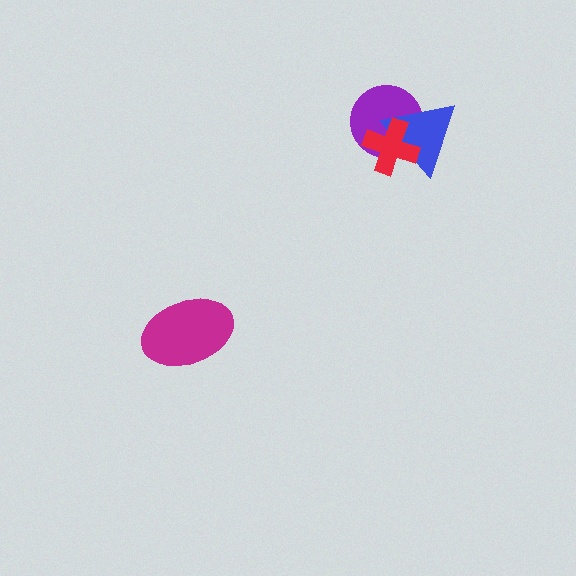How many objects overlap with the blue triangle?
2 objects overlap with the blue triangle.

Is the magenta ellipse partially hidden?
No, no other shape covers it.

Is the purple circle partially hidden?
Yes, it is partially covered by another shape.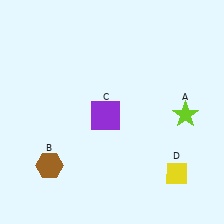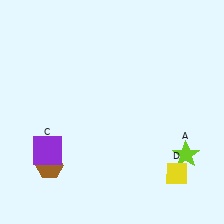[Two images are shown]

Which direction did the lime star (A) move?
The lime star (A) moved down.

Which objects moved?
The objects that moved are: the lime star (A), the purple square (C).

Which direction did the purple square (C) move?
The purple square (C) moved left.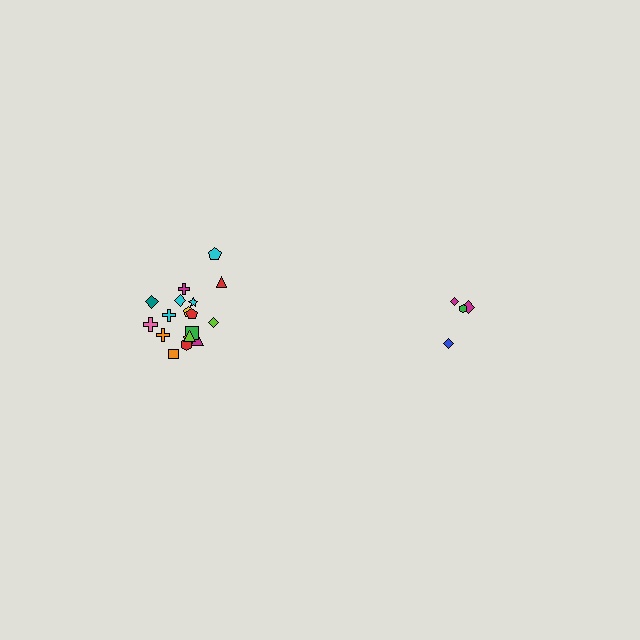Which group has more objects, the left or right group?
The left group.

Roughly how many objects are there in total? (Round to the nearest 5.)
Roughly 20 objects in total.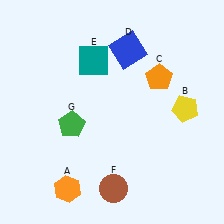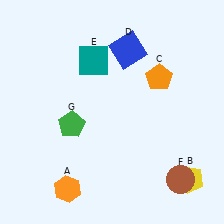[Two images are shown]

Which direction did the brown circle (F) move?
The brown circle (F) moved right.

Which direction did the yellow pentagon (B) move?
The yellow pentagon (B) moved down.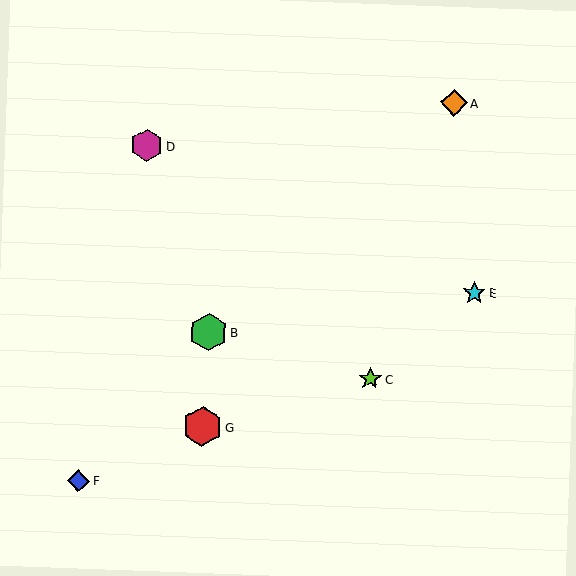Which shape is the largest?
The red hexagon (labeled G) is the largest.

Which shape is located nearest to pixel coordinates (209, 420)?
The red hexagon (labeled G) at (202, 427) is nearest to that location.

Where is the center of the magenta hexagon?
The center of the magenta hexagon is at (147, 145).